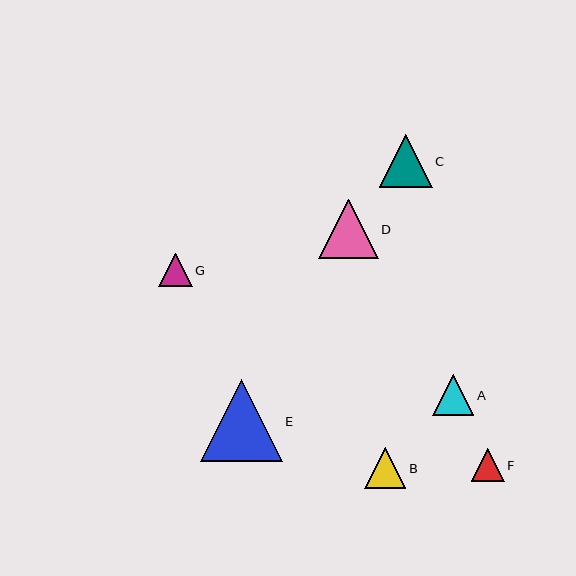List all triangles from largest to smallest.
From largest to smallest: E, D, C, A, B, G, F.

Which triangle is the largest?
Triangle E is the largest with a size of approximately 82 pixels.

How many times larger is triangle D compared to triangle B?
Triangle D is approximately 1.5 times the size of triangle B.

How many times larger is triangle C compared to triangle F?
Triangle C is approximately 1.6 times the size of triangle F.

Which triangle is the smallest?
Triangle F is the smallest with a size of approximately 33 pixels.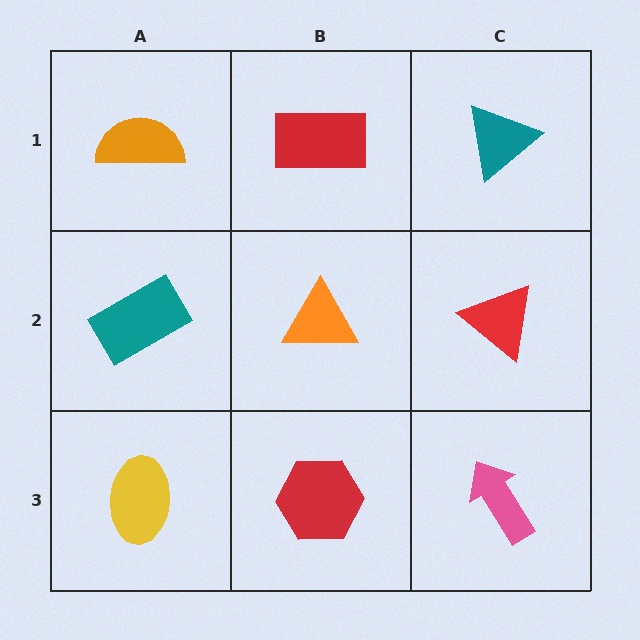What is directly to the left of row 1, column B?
An orange semicircle.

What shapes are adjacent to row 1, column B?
An orange triangle (row 2, column B), an orange semicircle (row 1, column A), a teal triangle (row 1, column C).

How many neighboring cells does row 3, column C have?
2.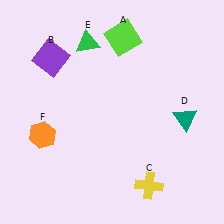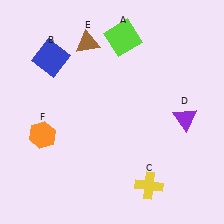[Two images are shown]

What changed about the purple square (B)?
In Image 1, B is purple. In Image 2, it changed to blue.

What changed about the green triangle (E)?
In Image 1, E is green. In Image 2, it changed to brown.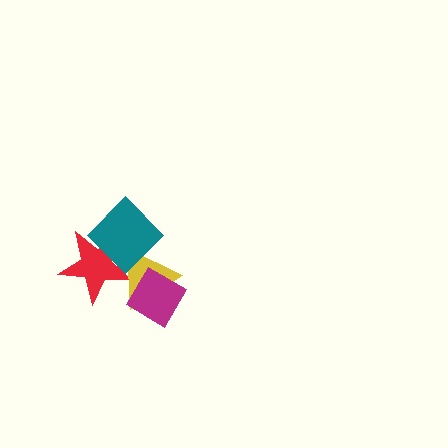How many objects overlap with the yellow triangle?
3 objects overlap with the yellow triangle.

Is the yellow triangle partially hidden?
Yes, it is partially covered by another shape.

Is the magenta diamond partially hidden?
No, no other shape covers it.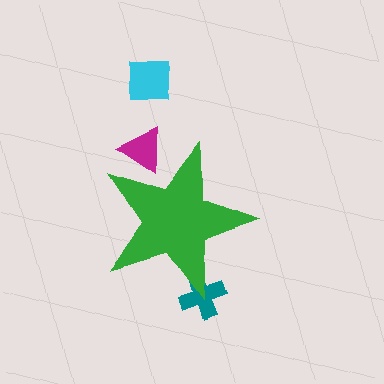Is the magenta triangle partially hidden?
Yes, the magenta triangle is partially hidden behind the green star.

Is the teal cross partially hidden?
Yes, the teal cross is partially hidden behind the green star.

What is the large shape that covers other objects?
A green star.